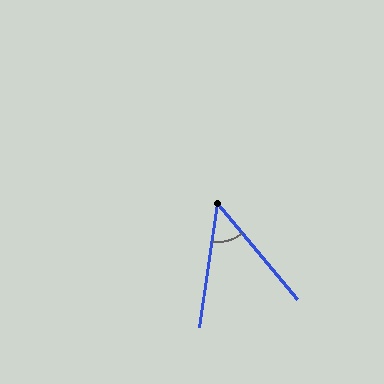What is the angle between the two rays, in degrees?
Approximately 48 degrees.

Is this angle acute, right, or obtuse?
It is acute.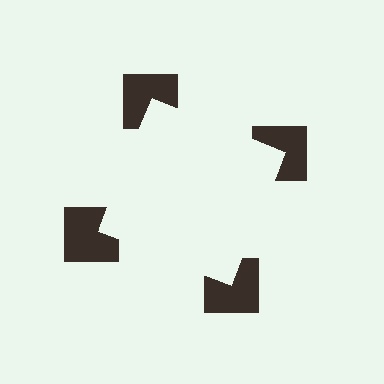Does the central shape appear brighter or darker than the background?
It typically appears slightly brighter than the background, even though no actual brightness change is drawn.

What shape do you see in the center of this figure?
An illusory square — its edges are inferred from the aligned wedge cuts in the notched squares, not physically drawn.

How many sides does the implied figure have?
4 sides.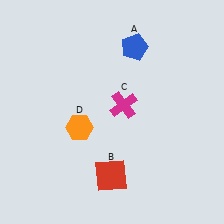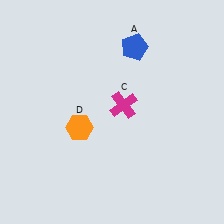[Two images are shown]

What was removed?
The red square (B) was removed in Image 2.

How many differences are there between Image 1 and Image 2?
There is 1 difference between the two images.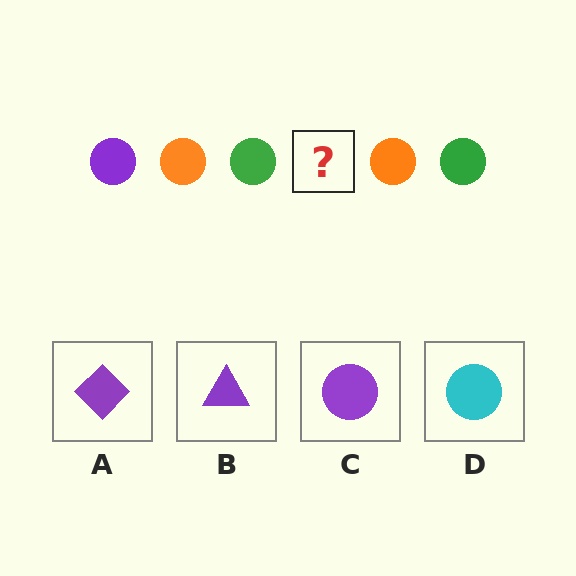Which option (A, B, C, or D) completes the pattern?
C.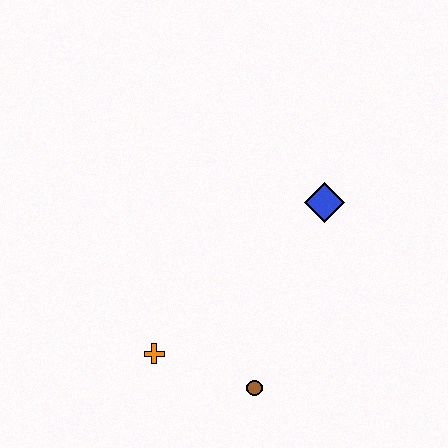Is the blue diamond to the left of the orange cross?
No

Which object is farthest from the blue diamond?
The orange cross is farthest from the blue diamond.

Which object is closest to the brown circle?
The orange cross is closest to the brown circle.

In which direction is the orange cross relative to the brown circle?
The orange cross is to the left of the brown circle.